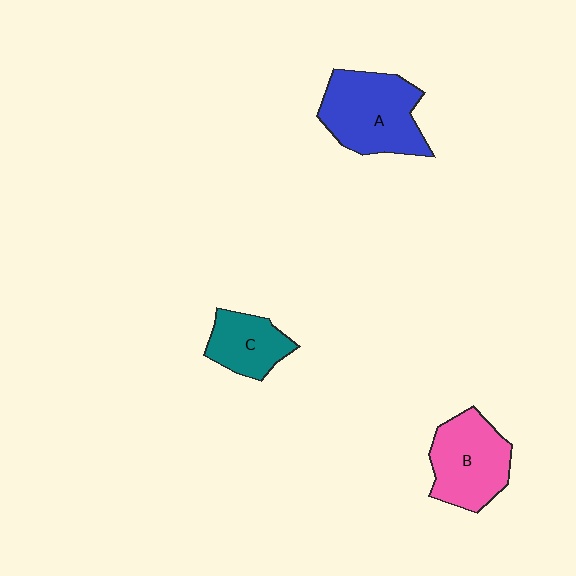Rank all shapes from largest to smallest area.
From largest to smallest: A (blue), B (pink), C (teal).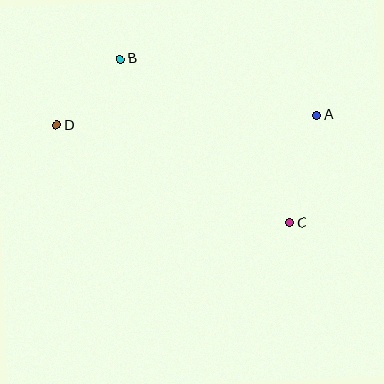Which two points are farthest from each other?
Points A and D are farthest from each other.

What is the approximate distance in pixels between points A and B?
The distance between A and B is approximately 204 pixels.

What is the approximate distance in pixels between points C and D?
The distance between C and D is approximately 253 pixels.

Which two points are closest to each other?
Points B and D are closest to each other.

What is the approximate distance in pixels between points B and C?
The distance between B and C is approximately 236 pixels.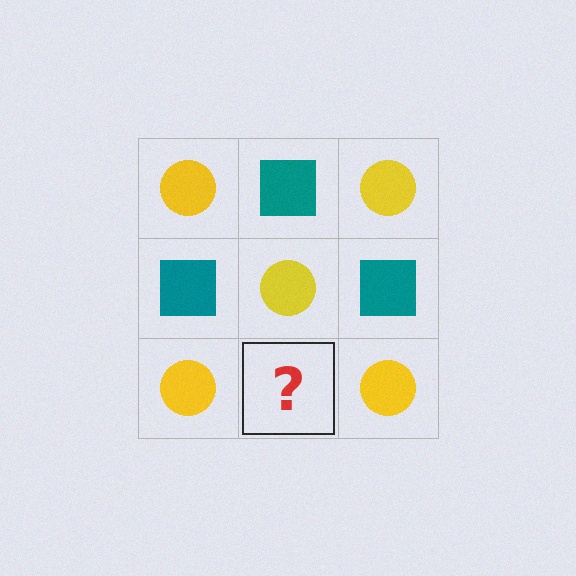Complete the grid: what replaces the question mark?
The question mark should be replaced with a teal square.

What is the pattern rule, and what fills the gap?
The rule is that it alternates yellow circle and teal square in a checkerboard pattern. The gap should be filled with a teal square.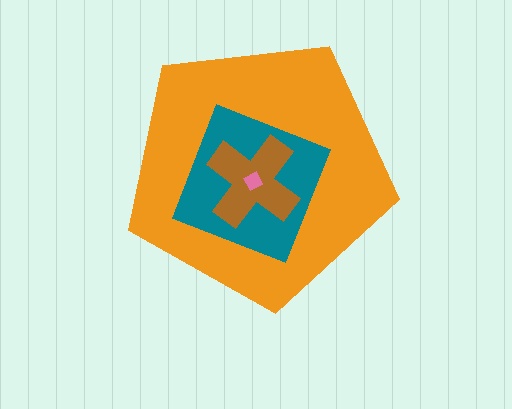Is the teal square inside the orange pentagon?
Yes.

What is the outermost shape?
The orange pentagon.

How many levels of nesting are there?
4.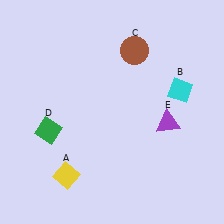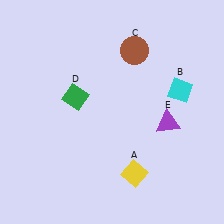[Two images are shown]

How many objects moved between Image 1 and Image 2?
2 objects moved between the two images.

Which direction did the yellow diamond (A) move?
The yellow diamond (A) moved right.